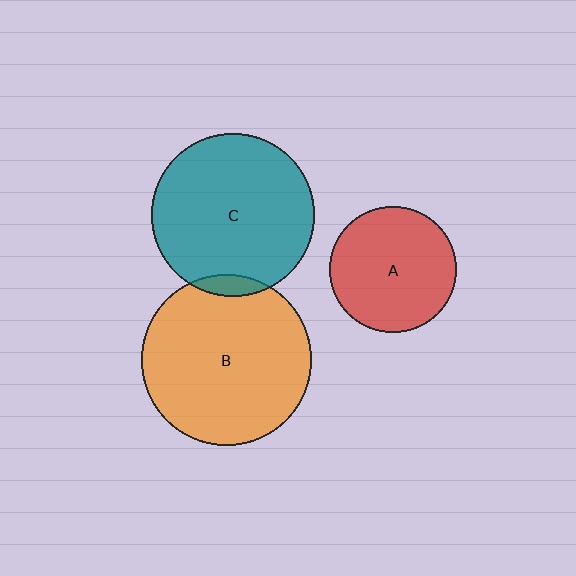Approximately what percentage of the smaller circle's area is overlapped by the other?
Approximately 5%.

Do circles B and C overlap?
Yes.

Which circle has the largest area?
Circle B (orange).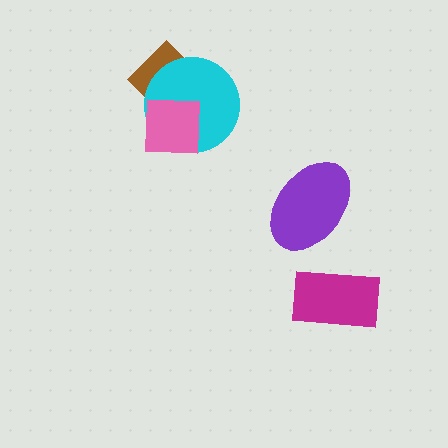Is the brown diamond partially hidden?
Yes, it is partially covered by another shape.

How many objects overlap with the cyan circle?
2 objects overlap with the cyan circle.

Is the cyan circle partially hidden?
Yes, it is partially covered by another shape.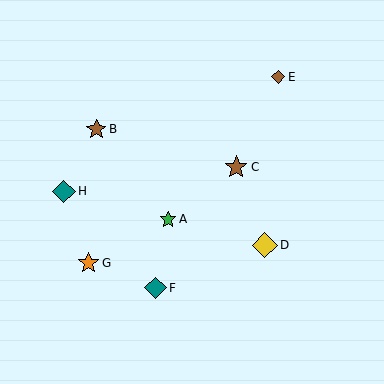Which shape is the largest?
The yellow diamond (labeled D) is the largest.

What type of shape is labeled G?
Shape G is an orange star.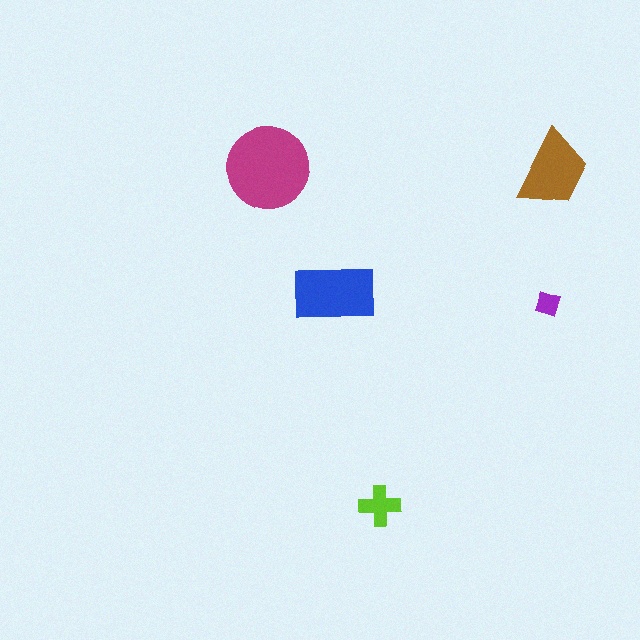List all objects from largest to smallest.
The magenta circle, the blue rectangle, the brown trapezoid, the lime cross, the purple diamond.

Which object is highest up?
The magenta circle is topmost.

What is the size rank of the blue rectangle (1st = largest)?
2nd.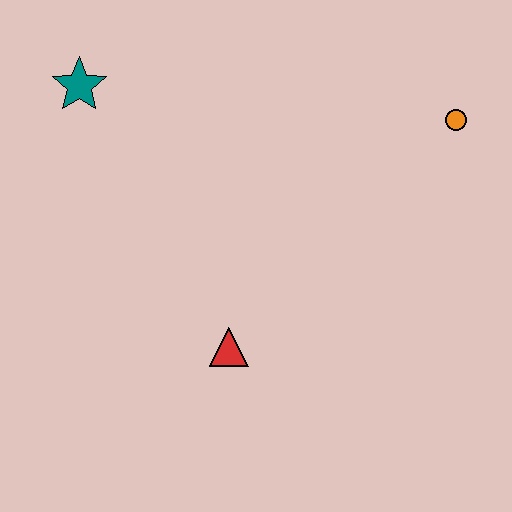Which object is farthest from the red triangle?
The orange circle is farthest from the red triangle.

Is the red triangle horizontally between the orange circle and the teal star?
Yes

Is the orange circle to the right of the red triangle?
Yes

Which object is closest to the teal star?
The red triangle is closest to the teal star.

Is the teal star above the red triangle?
Yes